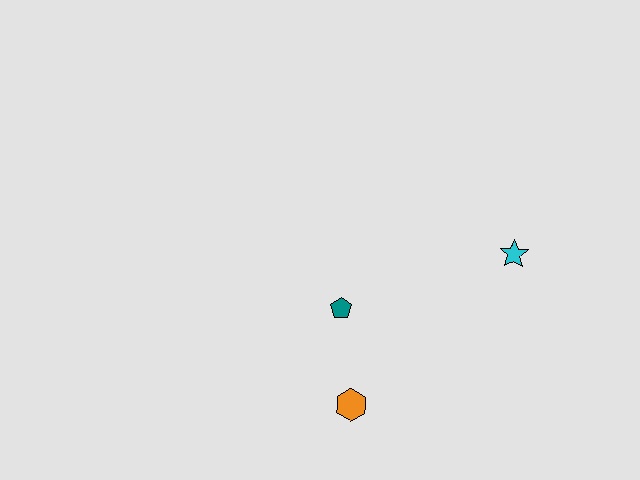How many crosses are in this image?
There are no crosses.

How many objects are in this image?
There are 3 objects.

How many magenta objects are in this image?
There are no magenta objects.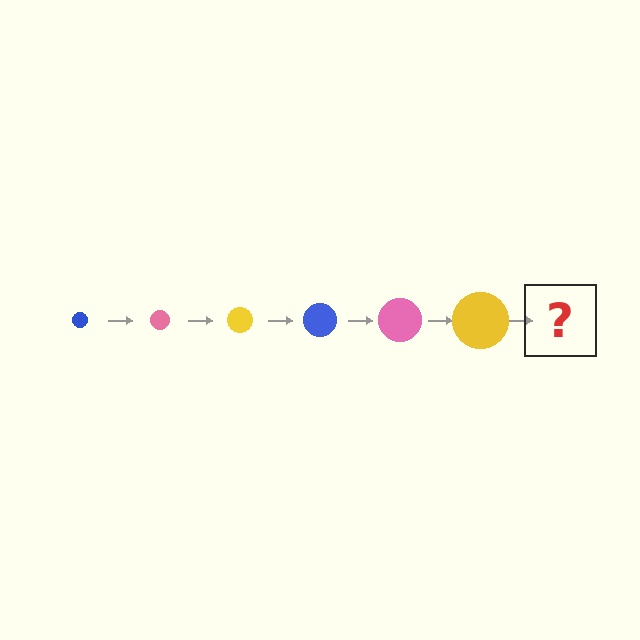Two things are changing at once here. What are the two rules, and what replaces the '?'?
The two rules are that the circle grows larger each step and the color cycles through blue, pink, and yellow. The '?' should be a blue circle, larger than the previous one.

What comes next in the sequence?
The next element should be a blue circle, larger than the previous one.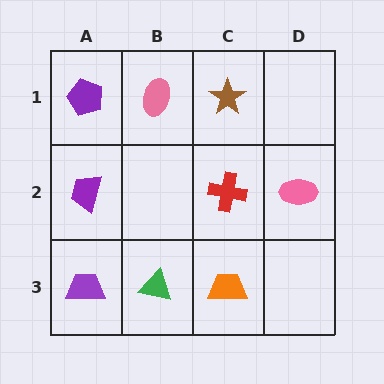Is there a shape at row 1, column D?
No, that cell is empty.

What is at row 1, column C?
A brown star.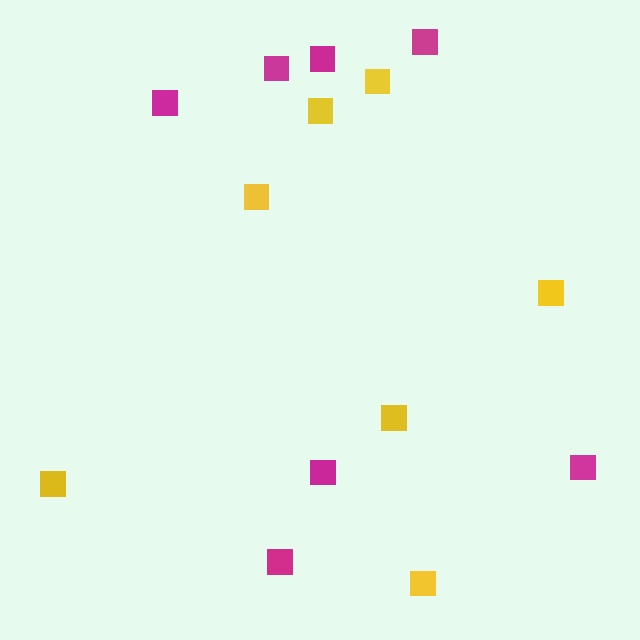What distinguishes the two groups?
There are 2 groups: one group of magenta squares (7) and one group of yellow squares (7).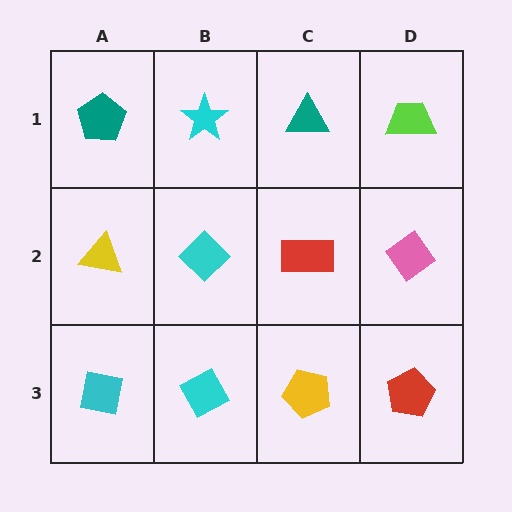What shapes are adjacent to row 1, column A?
A yellow triangle (row 2, column A), a cyan star (row 1, column B).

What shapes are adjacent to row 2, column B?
A cyan star (row 1, column B), a cyan diamond (row 3, column B), a yellow triangle (row 2, column A), a red rectangle (row 2, column C).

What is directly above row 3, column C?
A red rectangle.